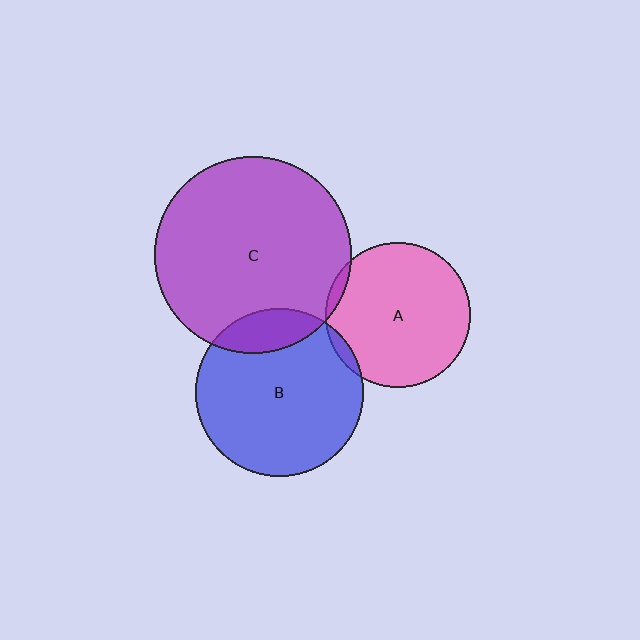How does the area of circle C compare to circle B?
Approximately 1.4 times.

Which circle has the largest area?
Circle C (purple).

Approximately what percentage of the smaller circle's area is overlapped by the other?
Approximately 5%.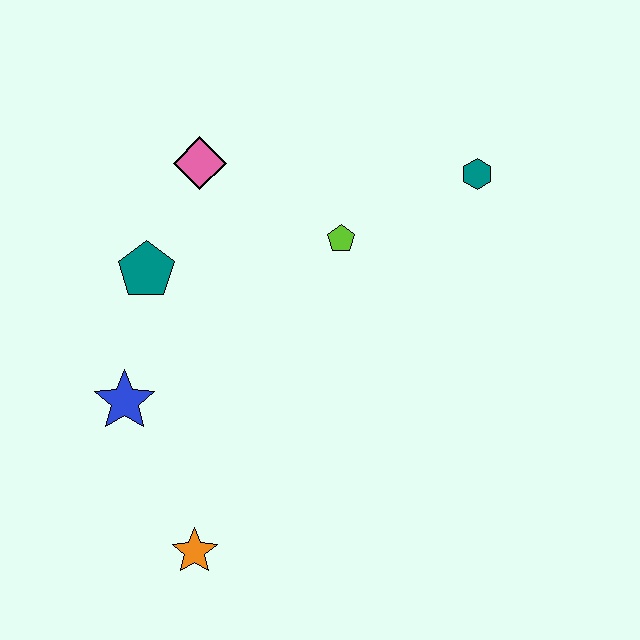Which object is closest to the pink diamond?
The teal pentagon is closest to the pink diamond.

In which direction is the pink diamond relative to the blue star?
The pink diamond is above the blue star.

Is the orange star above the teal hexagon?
No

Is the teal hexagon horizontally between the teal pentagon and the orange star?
No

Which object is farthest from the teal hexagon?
The orange star is farthest from the teal hexagon.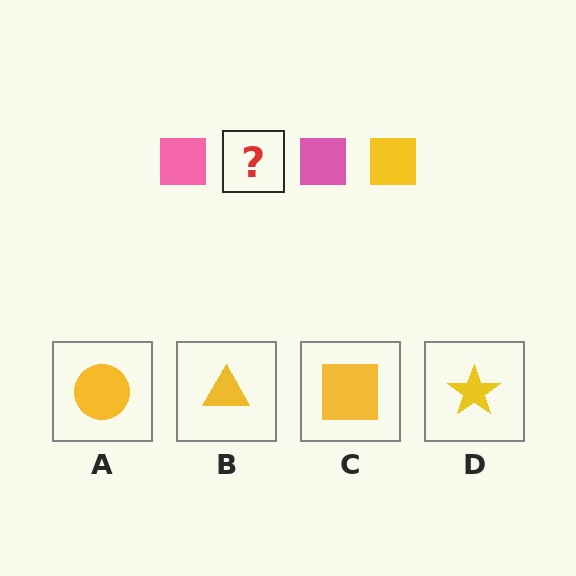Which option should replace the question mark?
Option C.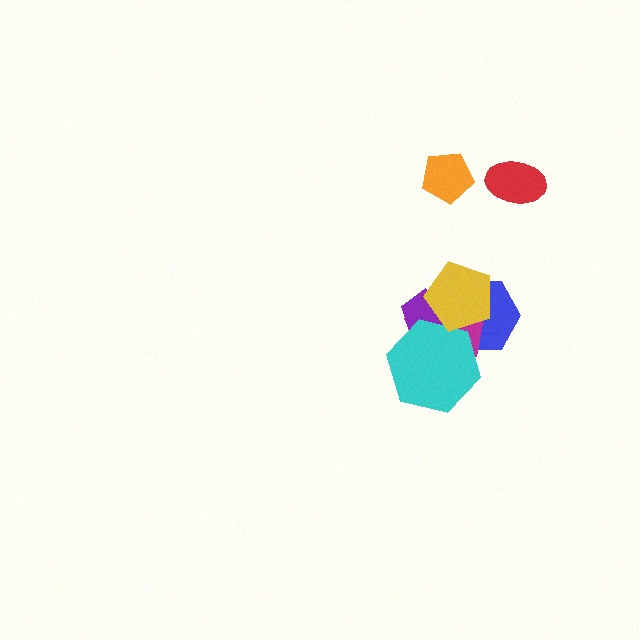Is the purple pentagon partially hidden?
Yes, it is partially covered by another shape.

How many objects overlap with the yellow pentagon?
4 objects overlap with the yellow pentagon.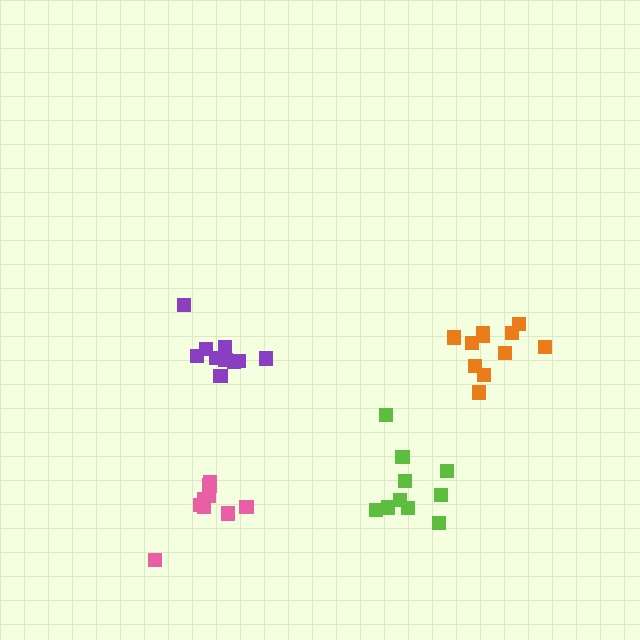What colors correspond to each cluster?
The clusters are colored: purple, lime, pink, orange.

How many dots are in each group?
Group 1: 10 dots, Group 2: 10 dots, Group 3: 9 dots, Group 4: 11 dots (40 total).